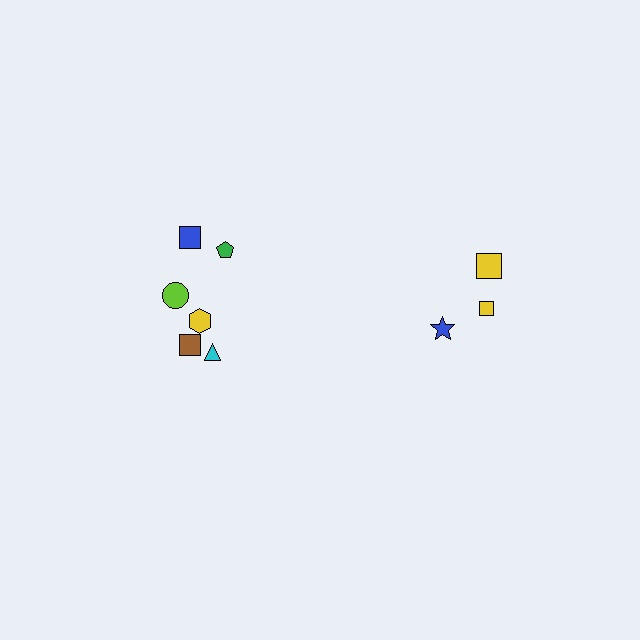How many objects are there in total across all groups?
There are 9 objects.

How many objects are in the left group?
There are 6 objects.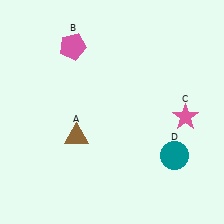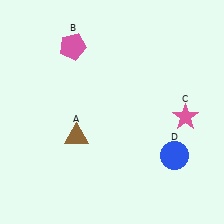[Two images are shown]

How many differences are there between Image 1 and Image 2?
There is 1 difference between the two images.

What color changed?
The circle (D) changed from teal in Image 1 to blue in Image 2.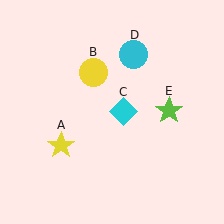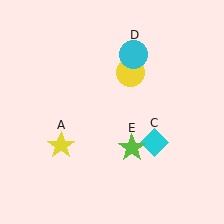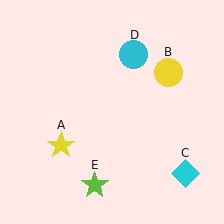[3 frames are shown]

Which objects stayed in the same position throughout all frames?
Yellow star (object A) and cyan circle (object D) remained stationary.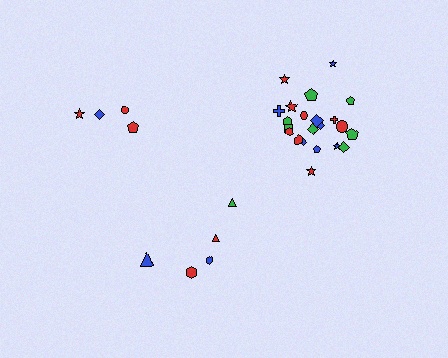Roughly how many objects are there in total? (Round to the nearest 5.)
Roughly 30 objects in total.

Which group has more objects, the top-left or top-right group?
The top-right group.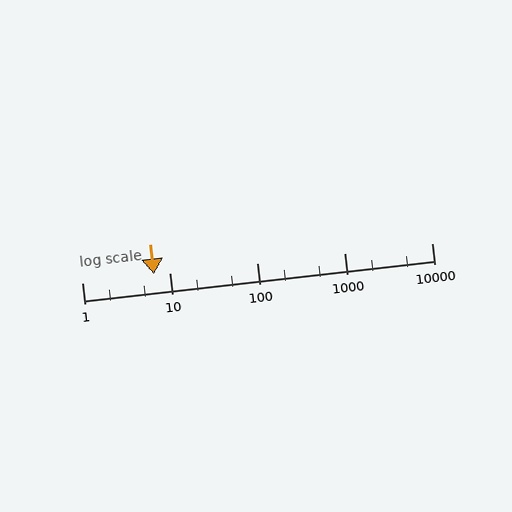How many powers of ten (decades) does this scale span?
The scale spans 4 decades, from 1 to 10000.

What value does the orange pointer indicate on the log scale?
The pointer indicates approximately 6.6.